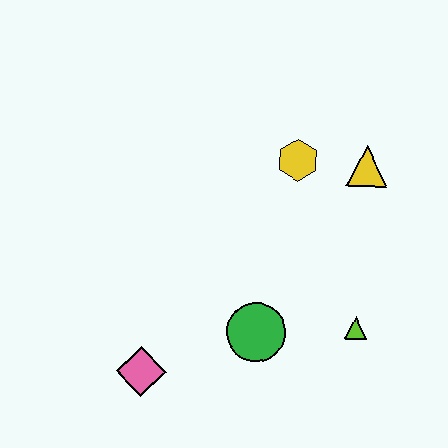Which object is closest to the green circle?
The lime triangle is closest to the green circle.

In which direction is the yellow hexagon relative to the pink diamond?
The yellow hexagon is above the pink diamond.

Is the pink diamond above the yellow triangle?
No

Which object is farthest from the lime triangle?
The pink diamond is farthest from the lime triangle.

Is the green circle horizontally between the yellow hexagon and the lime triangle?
No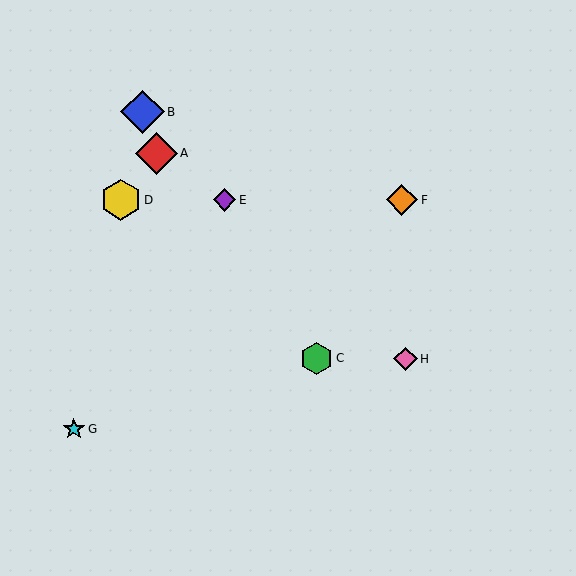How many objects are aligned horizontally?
3 objects (D, E, F) are aligned horizontally.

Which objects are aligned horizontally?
Objects D, E, F are aligned horizontally.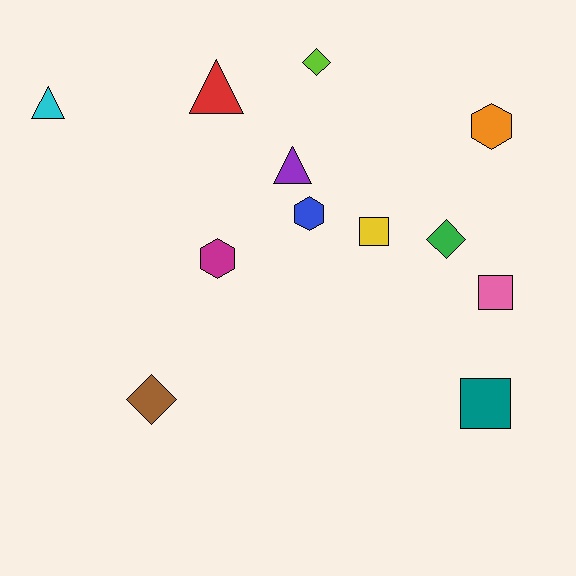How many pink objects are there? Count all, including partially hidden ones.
There is 1 pink object.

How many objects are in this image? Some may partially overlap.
There are 12 objects.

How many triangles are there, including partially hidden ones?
There are 3 triangles.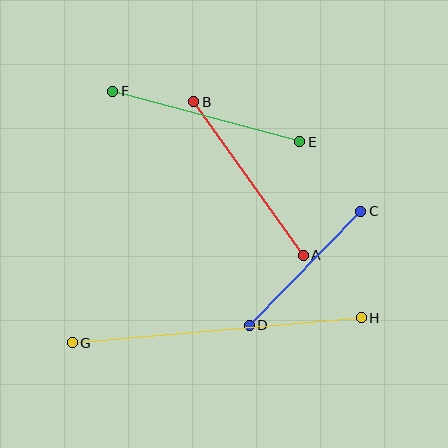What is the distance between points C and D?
The distance is approximately 160 pixels.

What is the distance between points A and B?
The distance is approximately 189 pixels.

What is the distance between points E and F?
The distance is approximately 193 pixels.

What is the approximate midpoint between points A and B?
The midpoint is at approximately (248, 178) pixels.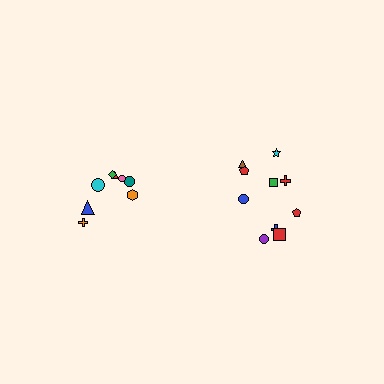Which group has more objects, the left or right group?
The right group.